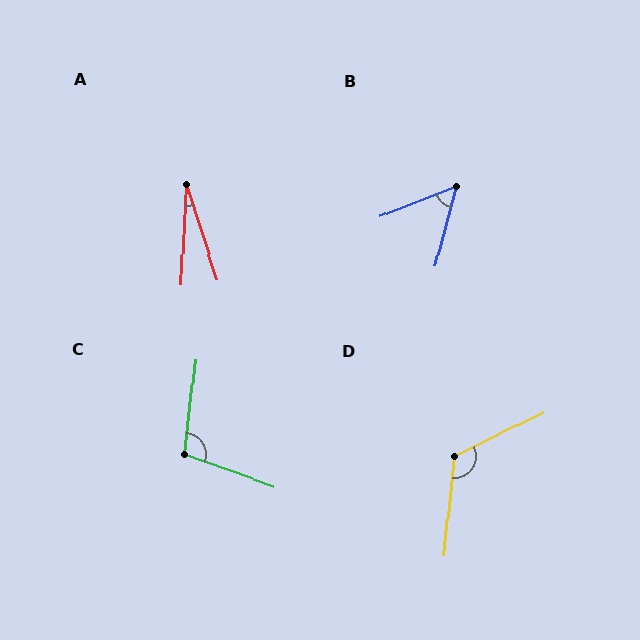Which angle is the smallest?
A, at approximately 21 degrees.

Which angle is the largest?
D, at approximately 122 degrees.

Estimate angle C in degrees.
Approximately 103 degrees.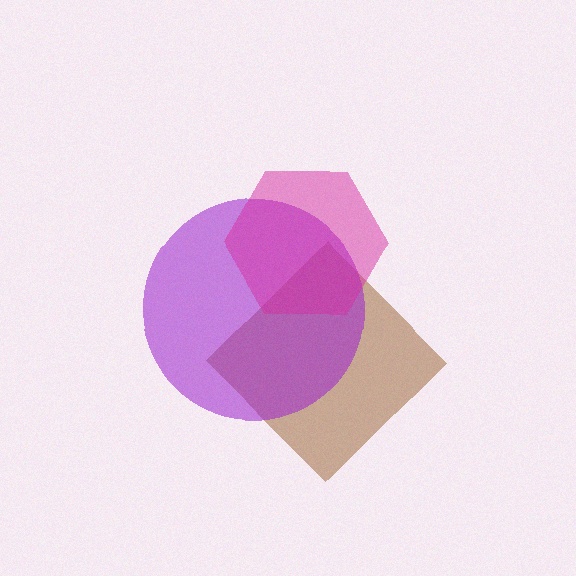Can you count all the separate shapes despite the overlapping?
Yes, there are 3 separate shapes.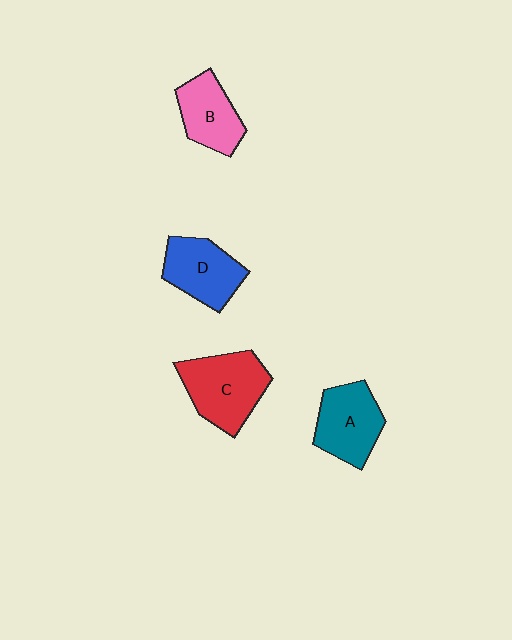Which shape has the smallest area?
Shape B (pink).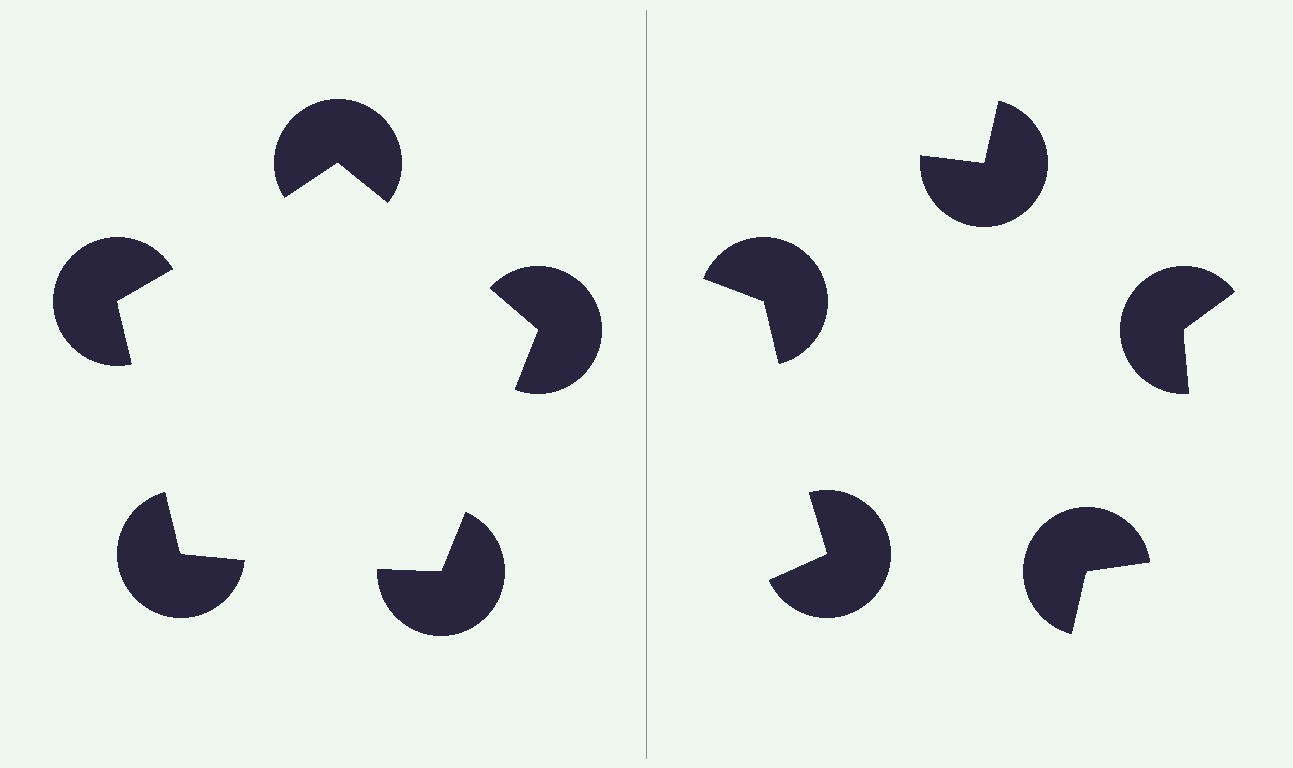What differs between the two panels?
The pac-man discs are positioned identically on both sides; only the wedge orientations differ. On the left they align to a pentagon; on the right they are misaligned.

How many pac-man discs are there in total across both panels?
10 — 5 on each side.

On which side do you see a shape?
An illusory pentagon appears on the left side. On the right side the wedge cuts are rotated, so no coherent shape forms.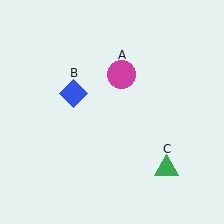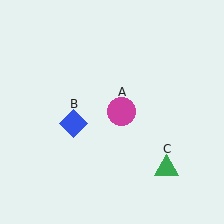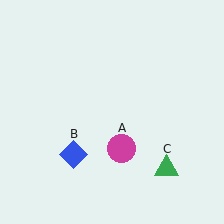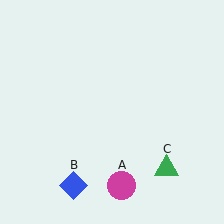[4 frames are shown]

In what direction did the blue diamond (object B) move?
The blue diamond (object B) moved down.